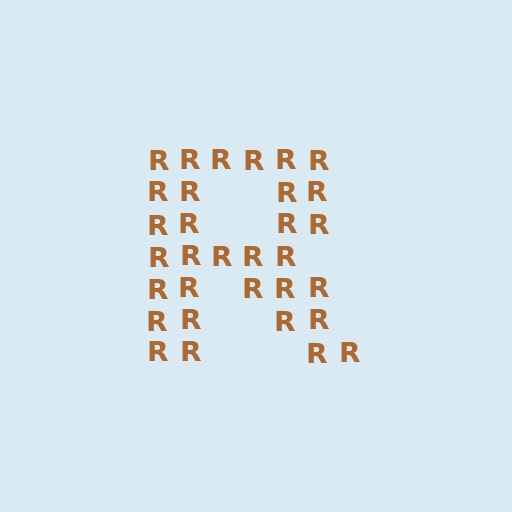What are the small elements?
The small elements are letter R's.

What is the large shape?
The large shape is the letter R.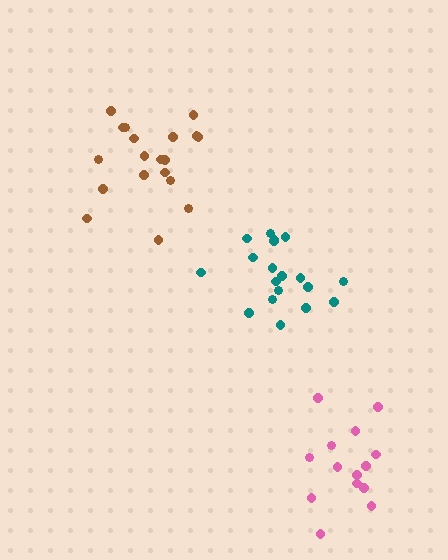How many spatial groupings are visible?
There are 3 spatial groupings.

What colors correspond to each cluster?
The clusters are colored: brown, teal, pink.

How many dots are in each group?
Group 1: 19 dots, Group 2: 19 dots, Group 3: 14 dots (52 total).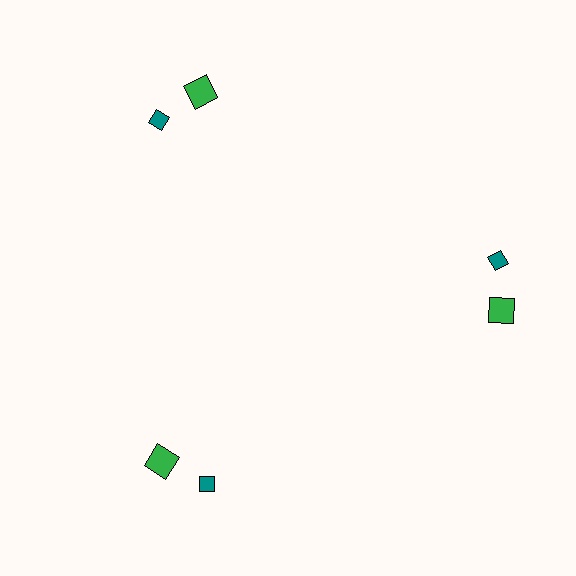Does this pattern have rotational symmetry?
Yes, this pattern has 3-fold rotational symmetry. It looks the same after rotating 120 degrees around the center.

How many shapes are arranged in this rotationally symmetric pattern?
There are 6 shapes, arranged in 3 groups of 2.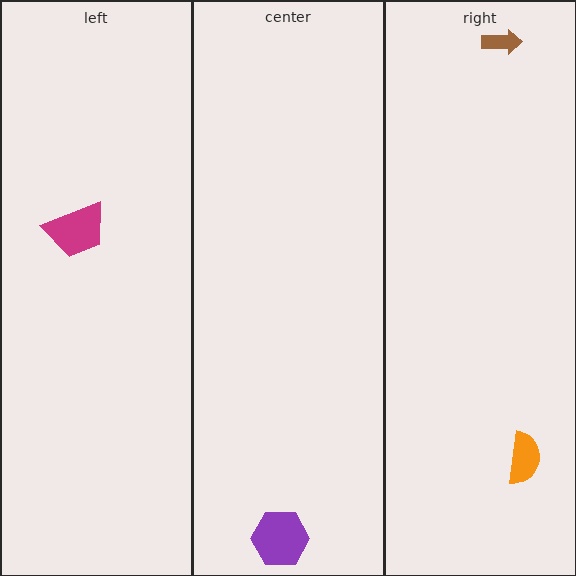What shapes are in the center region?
The purple hexagon.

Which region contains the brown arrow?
The right region.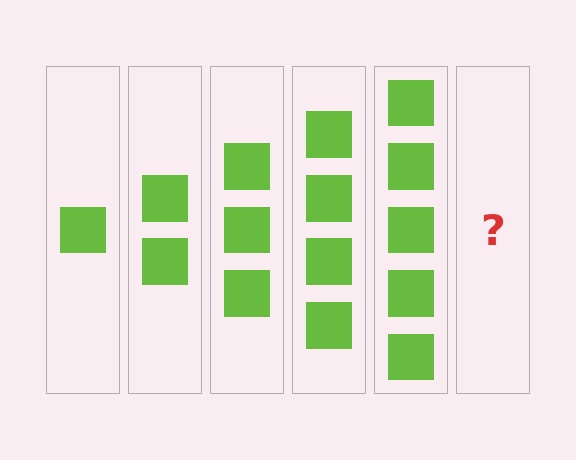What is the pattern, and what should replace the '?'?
The pattern is that each step adds one more square. The '?' should be 6 squares.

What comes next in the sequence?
The next element should be 6 squares.